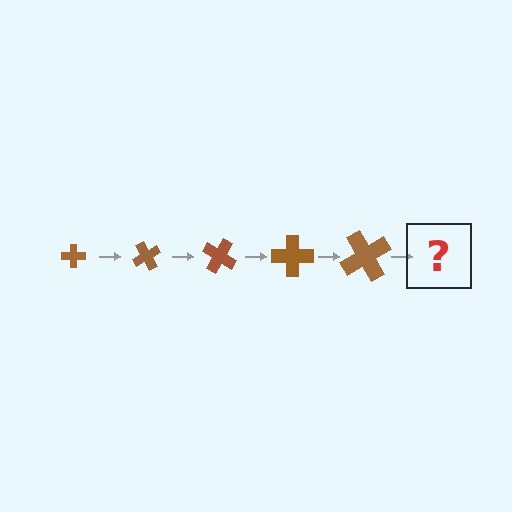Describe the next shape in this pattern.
It should be a cross, larger than the previous one and rotated 300 degrees from the start.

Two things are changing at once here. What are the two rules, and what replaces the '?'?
The two rules are that the cross grows larger each step and it rotates 60 degrees each step. The '?' should be a cross, larger than the previous one and rotated 300 degrees from the start.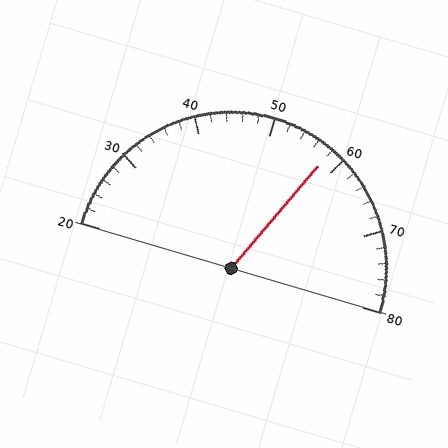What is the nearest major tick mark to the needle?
The nearest major tick mark is 60.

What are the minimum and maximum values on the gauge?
The gauge ranges from 20 to 80.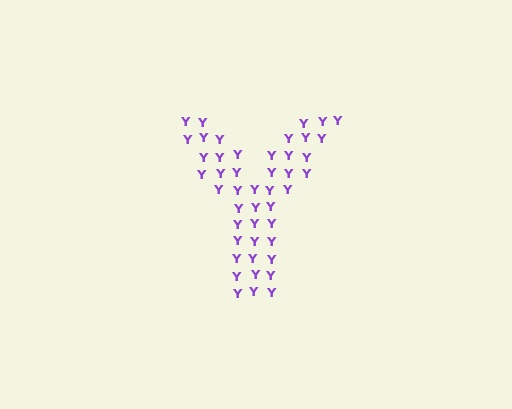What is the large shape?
The large shape is the letter Y.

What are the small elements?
The small elements are letter Y's.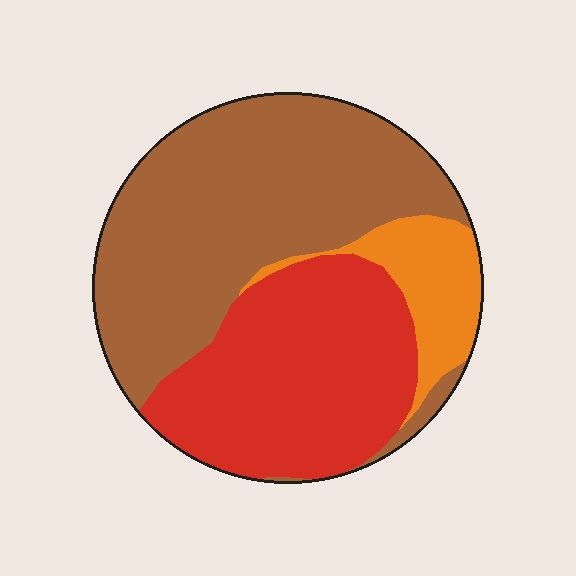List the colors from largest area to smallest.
From largest to smallest: brown, red, orange.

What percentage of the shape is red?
Red covers roughly 35% of the shape.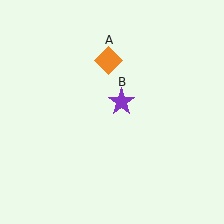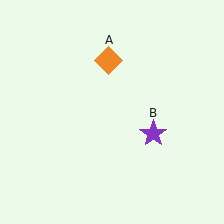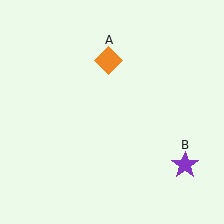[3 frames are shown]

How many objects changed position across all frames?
1 object changed position: purple star (object B).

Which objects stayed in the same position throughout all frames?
Orange diamond (object A) remained stationary.